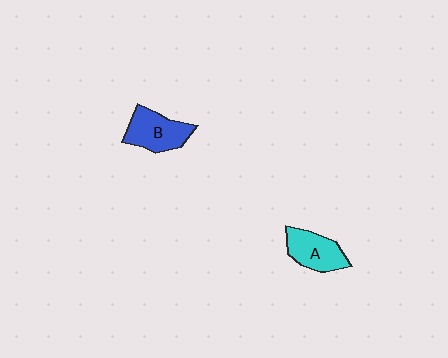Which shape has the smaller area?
Shape A (cyan).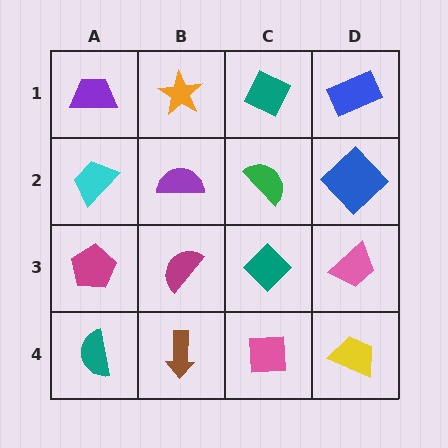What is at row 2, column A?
A cyan trapezoid.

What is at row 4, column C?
A pink square.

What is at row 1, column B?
An orange star.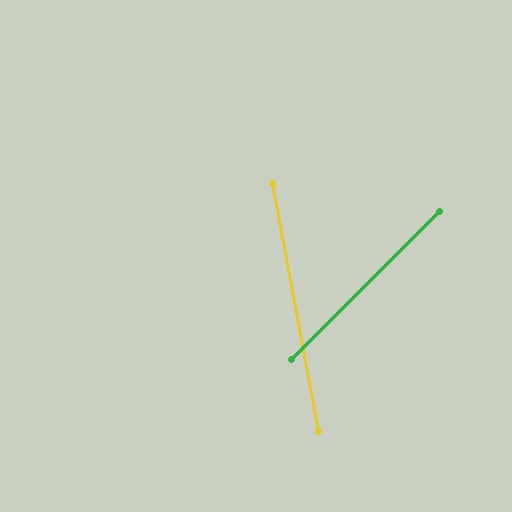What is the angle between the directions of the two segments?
Approximately 56 degrees.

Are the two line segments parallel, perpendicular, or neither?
Neither parallel nor perpendicular — they differ by about 56°.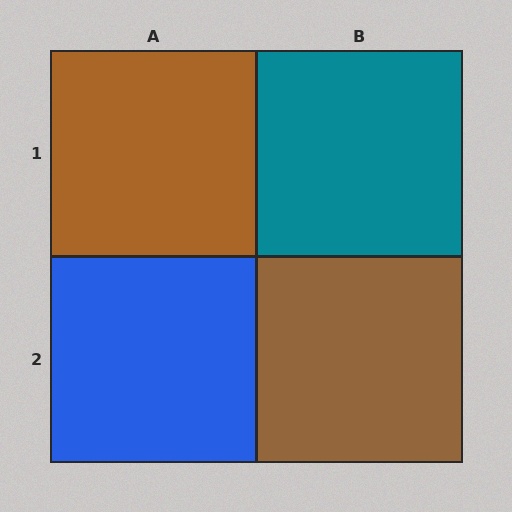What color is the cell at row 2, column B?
Brown.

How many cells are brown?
2 cells are brown.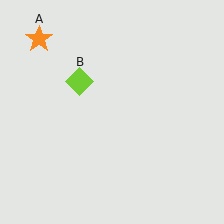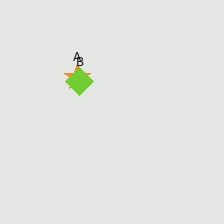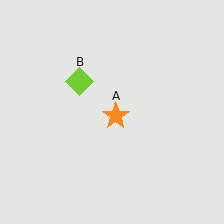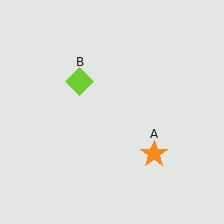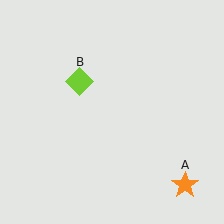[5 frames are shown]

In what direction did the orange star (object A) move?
The orange star (object A) moved down and to the right.